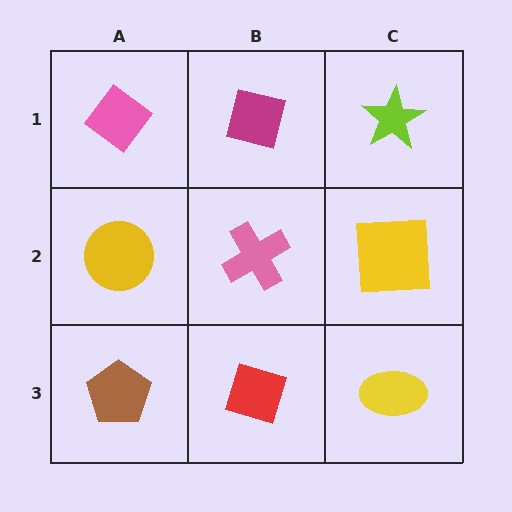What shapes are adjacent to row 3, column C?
A yellow square (row 2, column C), a red diamond (row 3, column B).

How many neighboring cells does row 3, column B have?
3.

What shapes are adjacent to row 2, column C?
A lime star (row 1, column C), a yellow ellipse (row 3, column C), a pink cross (row 2, column B).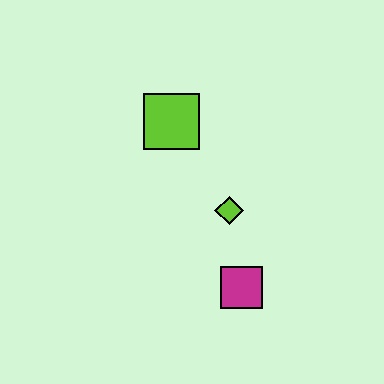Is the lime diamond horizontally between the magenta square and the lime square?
Yes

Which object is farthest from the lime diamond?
The lime square is farthest from the lime diamond.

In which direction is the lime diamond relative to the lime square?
The lime diamond is below the lime square.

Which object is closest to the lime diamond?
The magenta square is closest to the lime diamond.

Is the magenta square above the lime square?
No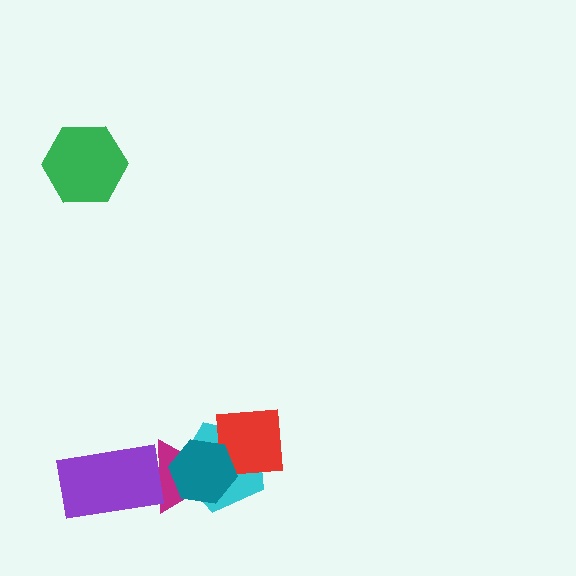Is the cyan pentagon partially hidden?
Yes, it is partially covered by another shape.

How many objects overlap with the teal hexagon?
3 objects overlap with the teal hexagon.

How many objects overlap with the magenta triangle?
3 objects overlap with the magenta triangle.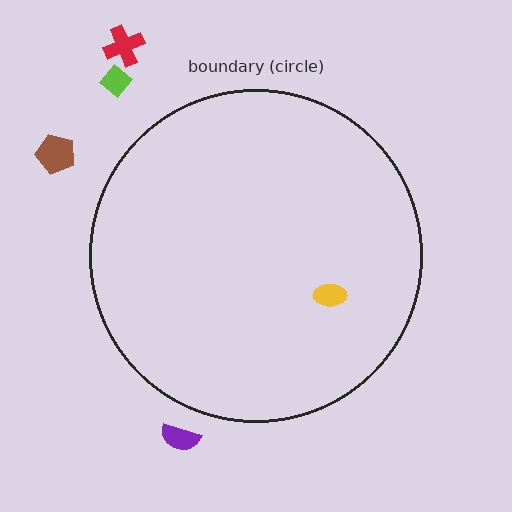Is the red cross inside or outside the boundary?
Outside.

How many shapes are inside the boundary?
1 inside, 4 outside.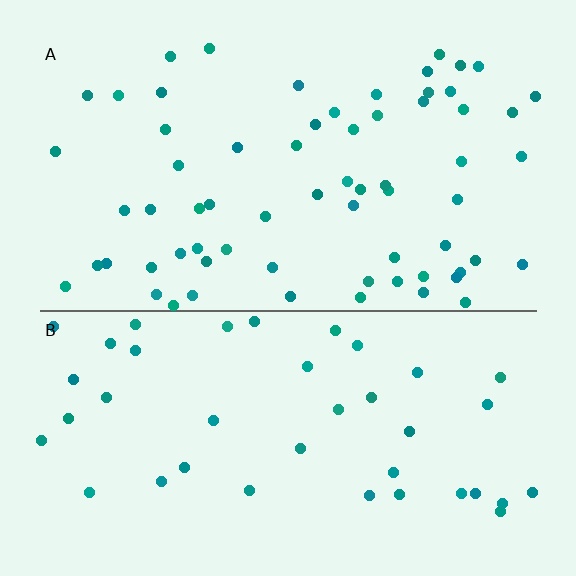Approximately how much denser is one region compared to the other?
Approximately 1.6× — region A over region B.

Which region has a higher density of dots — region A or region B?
A (the top).